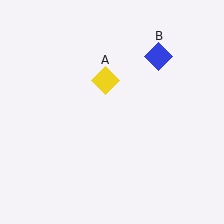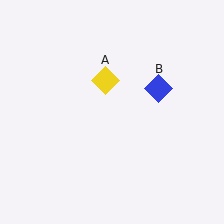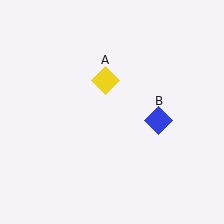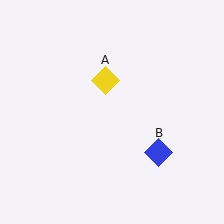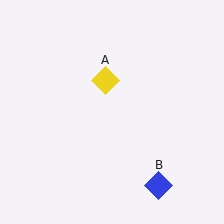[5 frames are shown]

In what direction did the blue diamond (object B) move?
The blue diamond (object B) moved down.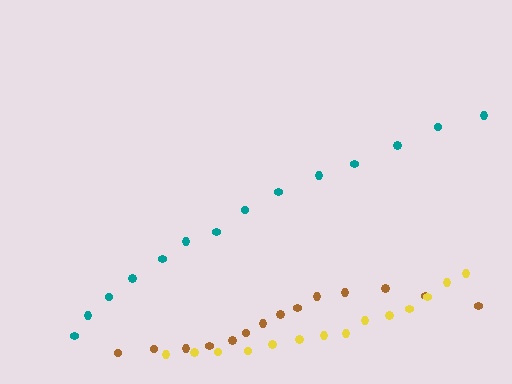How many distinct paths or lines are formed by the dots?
There are 3 distinct paths.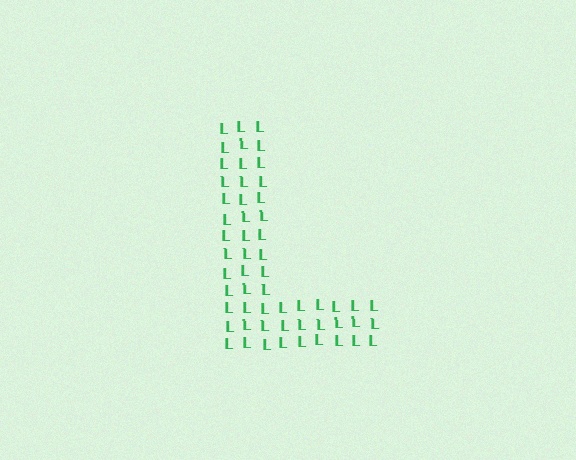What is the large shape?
The large shape is the letter L.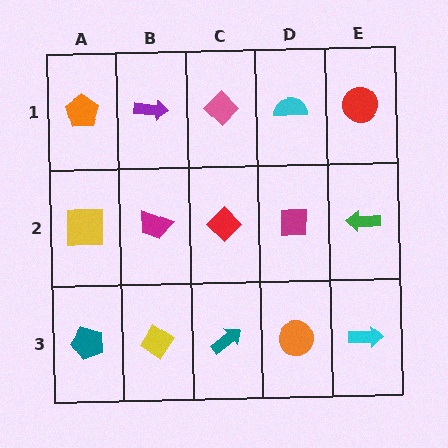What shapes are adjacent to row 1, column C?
A red diamond (row 2, column C), a purple arrow (row 1, column B), a cyan semicircle (row 1, column D).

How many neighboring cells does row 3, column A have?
2.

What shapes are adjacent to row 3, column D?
A magenta square (row 2, column D), a teal arrow (row 3, column C), a cyan arrow (row 3, column E).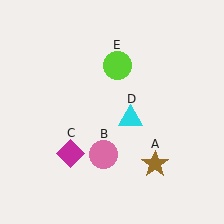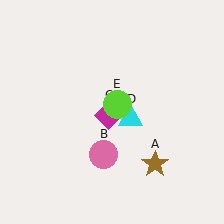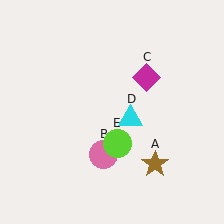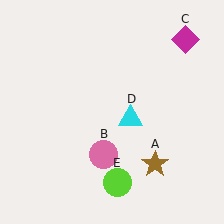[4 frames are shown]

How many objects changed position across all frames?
2 objects changed position: magenta diamond (object C), lime circle (object E).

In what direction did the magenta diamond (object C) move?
The magenta diamond (object C) moved up and to the right.